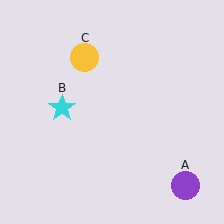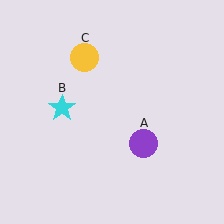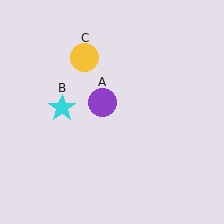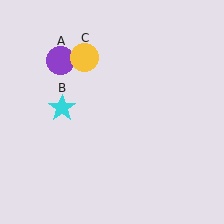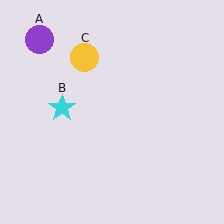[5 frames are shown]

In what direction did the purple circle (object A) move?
The purple circle (object A) moved up and to the left.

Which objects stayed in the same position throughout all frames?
Cyan star (object B) and yellow circle (object C) remained stationary.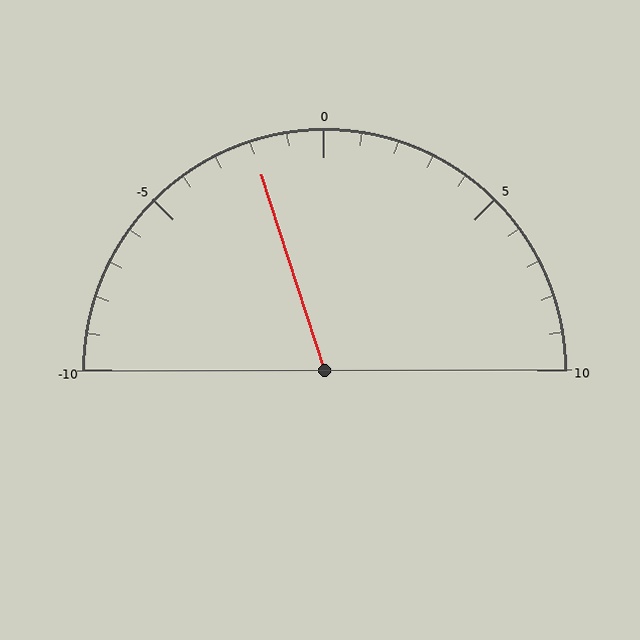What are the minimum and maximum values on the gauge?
The gauge ranges from -10 to 10.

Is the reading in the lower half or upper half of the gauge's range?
The reading is in the lower half of the range (-10 to 10).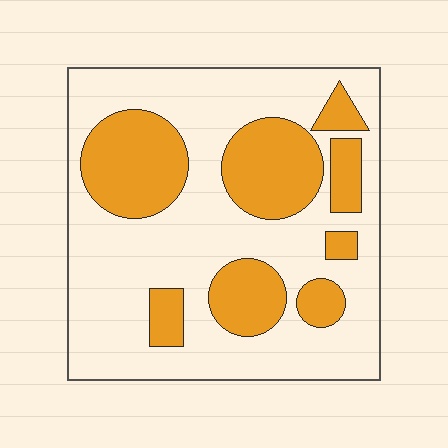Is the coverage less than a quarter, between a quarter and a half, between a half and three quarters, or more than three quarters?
Between a quarter and a half.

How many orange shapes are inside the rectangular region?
8.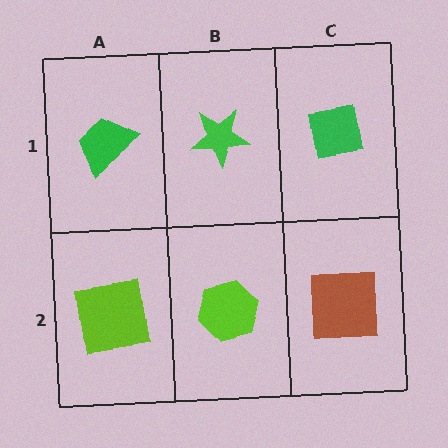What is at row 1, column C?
A green square.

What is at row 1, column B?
A green star.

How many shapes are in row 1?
3 shapes.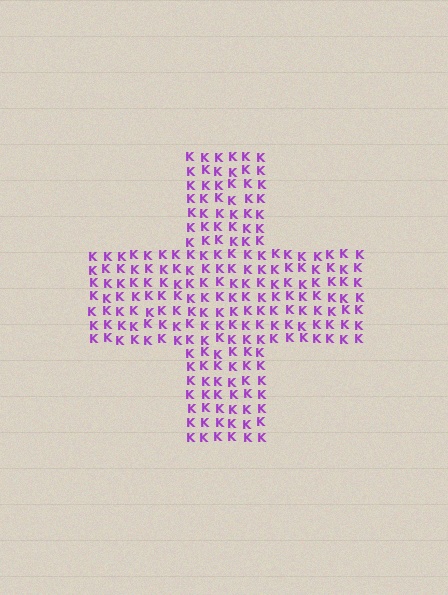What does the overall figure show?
The overall figure shows a cross.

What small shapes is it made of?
It is made of small letter K's.